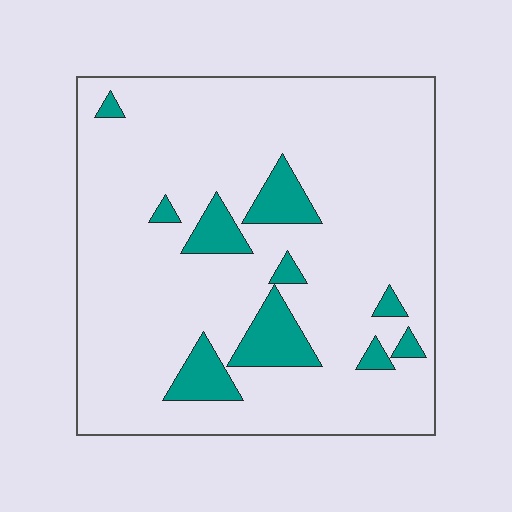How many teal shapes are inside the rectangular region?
10.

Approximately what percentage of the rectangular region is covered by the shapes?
Approximately 10%.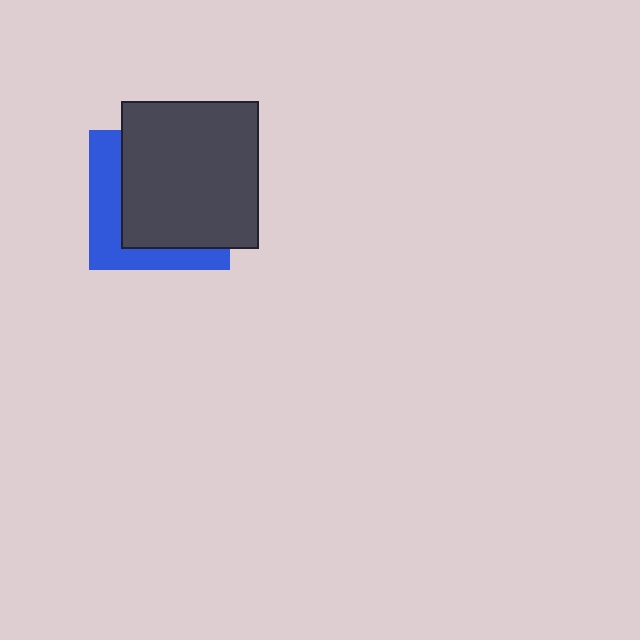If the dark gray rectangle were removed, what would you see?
You would see the complete blue square.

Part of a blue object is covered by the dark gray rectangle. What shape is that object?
It is a square.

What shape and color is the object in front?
The object in front is a dark gray rectangle.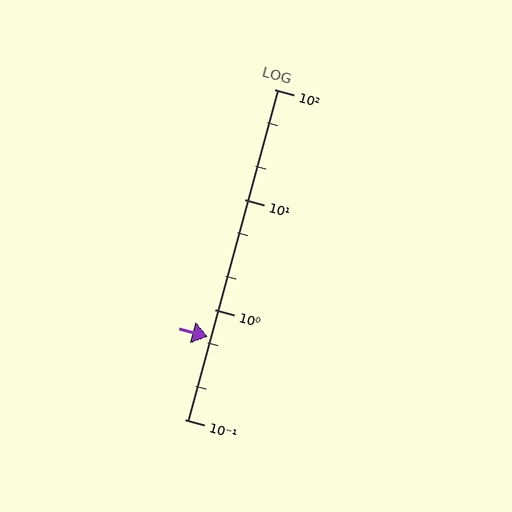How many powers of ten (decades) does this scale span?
The scale spans 3 decades, from 0.1 to 100.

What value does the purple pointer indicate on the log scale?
The pointer indicates approximately 0.56.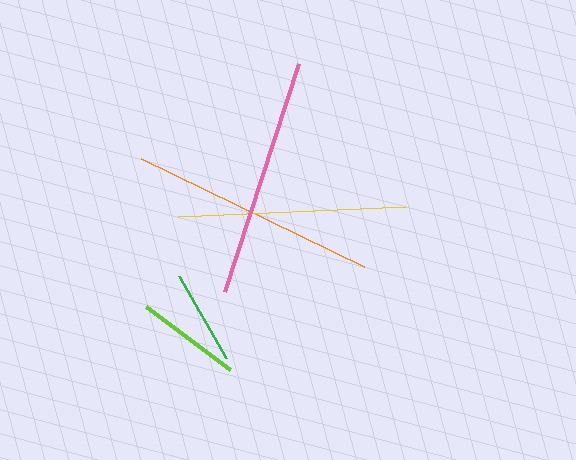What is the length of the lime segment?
The lime segment is approximately 105 pixels long.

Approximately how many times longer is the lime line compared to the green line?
The lime line is approximately 1.1 times the length of the green line.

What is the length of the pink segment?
The pink segment is approximately 239 pixels long.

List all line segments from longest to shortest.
From longest to shortest: orange, pink, yellow, lime, green.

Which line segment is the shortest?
The green line is the shortest at approximately 95 pixels.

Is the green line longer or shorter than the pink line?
The pink line is longer than the green line.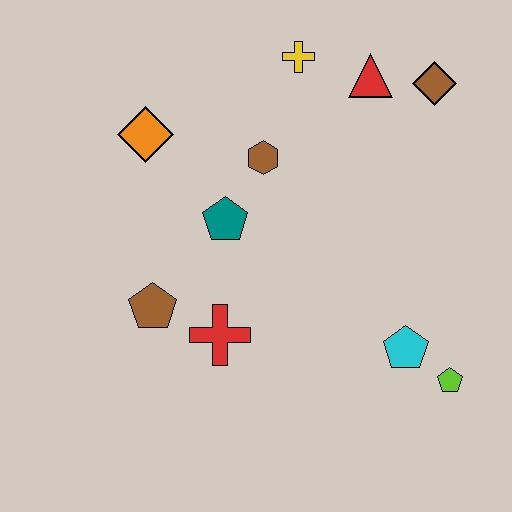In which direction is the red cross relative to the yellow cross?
The red cross is below the yellow cross.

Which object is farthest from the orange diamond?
The lime pentagon is farthest from the orange diamond.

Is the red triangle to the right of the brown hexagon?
Yes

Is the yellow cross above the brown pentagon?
Yes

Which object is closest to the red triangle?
The brown diamond is closest to the red triangle.